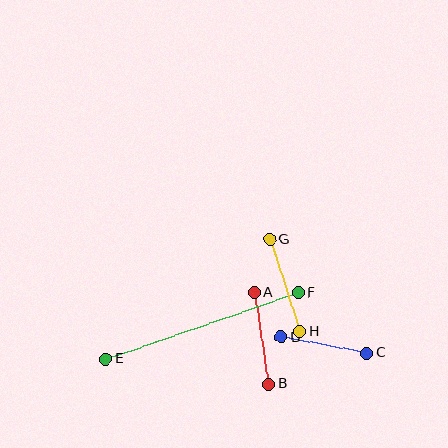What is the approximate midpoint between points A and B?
The midpoint is at approximately (262, 338) pixels.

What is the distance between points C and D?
The distance is approximately 87 pixels.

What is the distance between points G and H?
The distance is approximately 97 pixels.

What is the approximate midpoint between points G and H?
The midpoint is at approximately (285, 285) pixels.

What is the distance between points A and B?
The distance is approximately 92 pixels.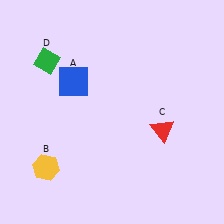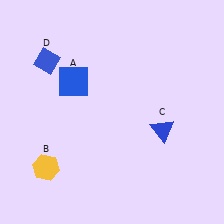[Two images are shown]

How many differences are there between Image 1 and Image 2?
There are 2 differences between the two images.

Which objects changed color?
C changed from red to blue. D changed from green to blue.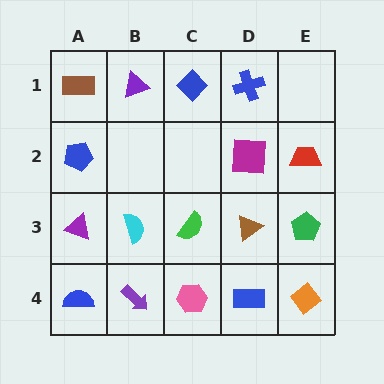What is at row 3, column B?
A cyan semicircle.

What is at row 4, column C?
A pink hexagon.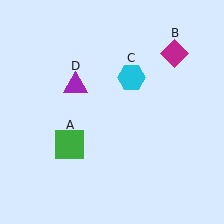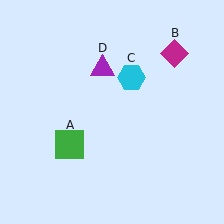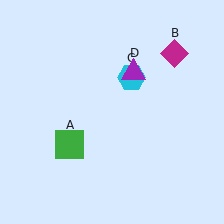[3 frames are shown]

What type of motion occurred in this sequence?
The purple triangle (object D) rotated clockwise around the center of the scene.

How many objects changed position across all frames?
1 object changed position: purple triangle (object D).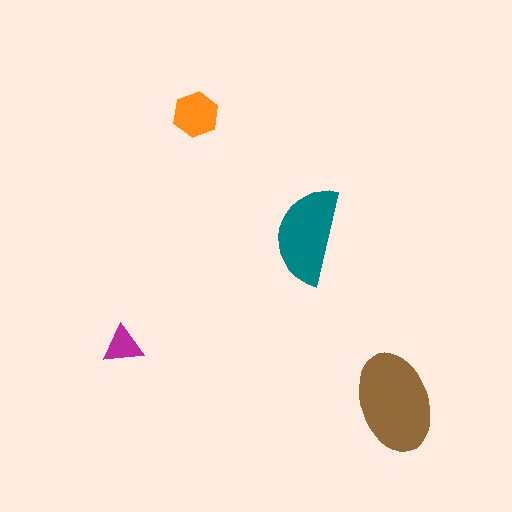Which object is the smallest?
The magenta triangle.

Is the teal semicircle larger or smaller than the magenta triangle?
Larger.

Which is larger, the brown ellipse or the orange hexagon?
The brown ellipse.